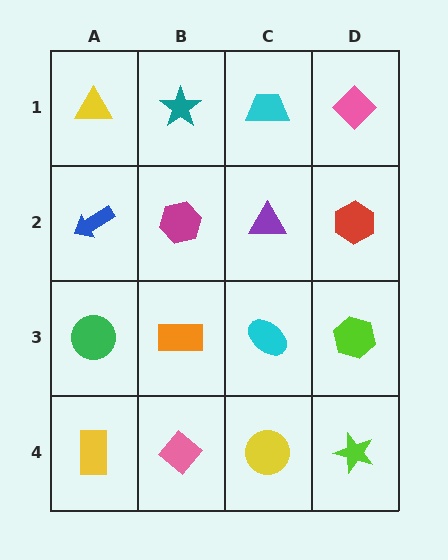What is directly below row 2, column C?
A cyan ellipse.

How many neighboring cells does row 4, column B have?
3.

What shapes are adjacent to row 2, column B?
A teal star (row 1, column B), an orange rectangle (row 3, column B), a blue arrow (row 2, column A), a purple triangle (row 2, column C).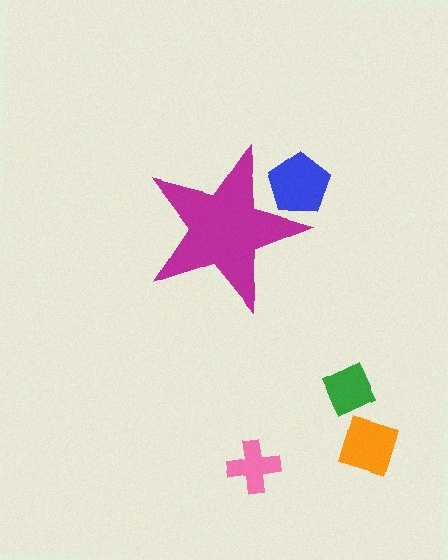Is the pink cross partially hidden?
No, the pink cross is fully visible.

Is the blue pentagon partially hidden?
Yes, the blue pentagon is partially hidden behind the magenta star.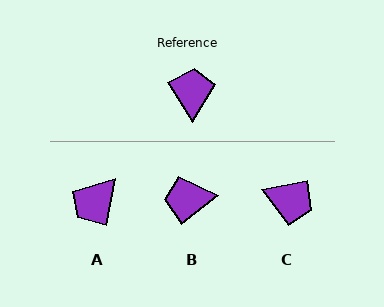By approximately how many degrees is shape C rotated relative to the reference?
Approximately 111 degrees clockwise.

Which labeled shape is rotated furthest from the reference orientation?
A, about 137 degrees away.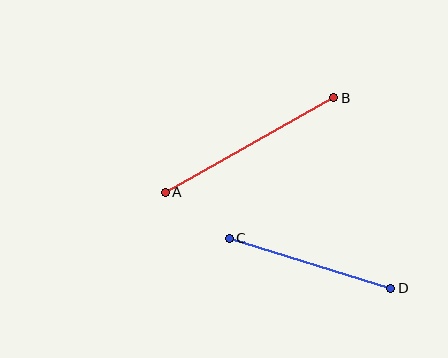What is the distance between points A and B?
The distance is approximately 193 pixels.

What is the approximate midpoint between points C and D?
The midpoint is at approximately (310, 263) pixels.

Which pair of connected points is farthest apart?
Points A and B are farthest apart.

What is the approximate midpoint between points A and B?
The midpoint is at approximately (249, 145) pixels.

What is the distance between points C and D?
The distance is approximately 169 pixels.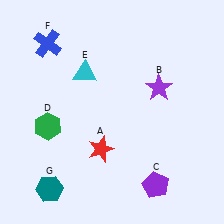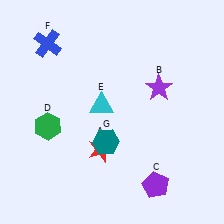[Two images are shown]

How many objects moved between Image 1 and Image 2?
2 objects moved between the two images.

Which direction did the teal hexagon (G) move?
The teal hexagon (G) moved right.